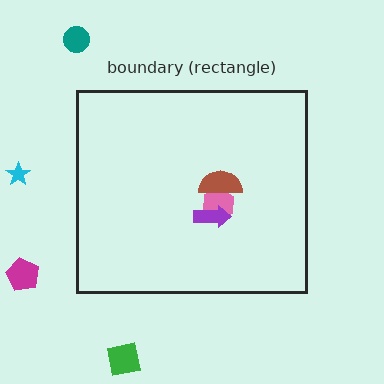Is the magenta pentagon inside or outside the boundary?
Outside.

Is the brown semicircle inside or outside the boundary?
Inside.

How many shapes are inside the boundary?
3 inside, 4 outside.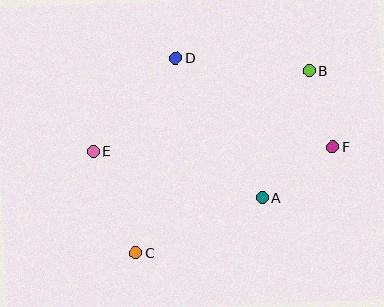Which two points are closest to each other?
Points B and F are closest to each other.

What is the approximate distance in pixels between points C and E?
The distance between C and E is approximately 110 pixels.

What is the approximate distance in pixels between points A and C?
The distance between A and C is approximately 138 pixels.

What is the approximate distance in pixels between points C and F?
The distance between C and F is approximately 223 pixels.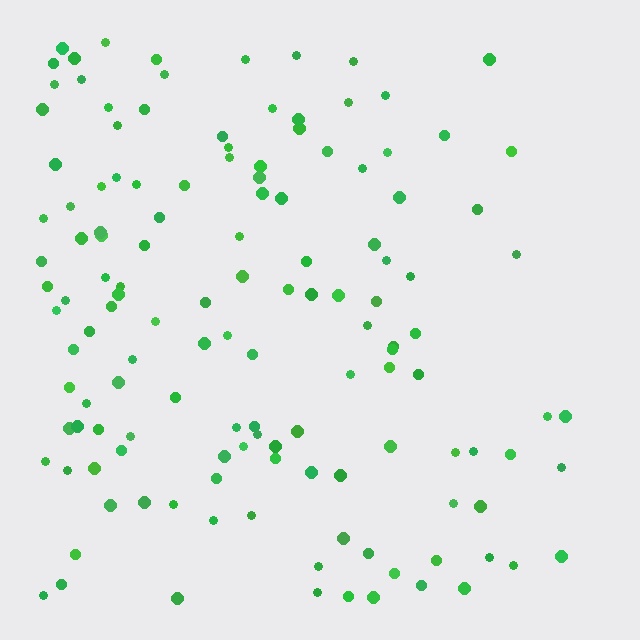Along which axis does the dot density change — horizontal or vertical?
Horizontal.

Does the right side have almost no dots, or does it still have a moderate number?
Still a moderate number, just noticeably fewer than the left.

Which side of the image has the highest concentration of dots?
The left.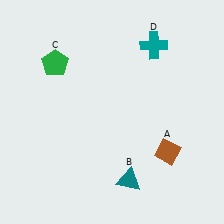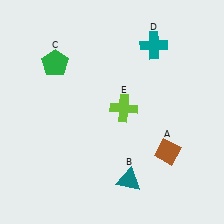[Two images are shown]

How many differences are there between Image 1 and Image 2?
There is 1 difference between the two images.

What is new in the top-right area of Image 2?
A lime cross (E) was added in the top-right area of Image 2.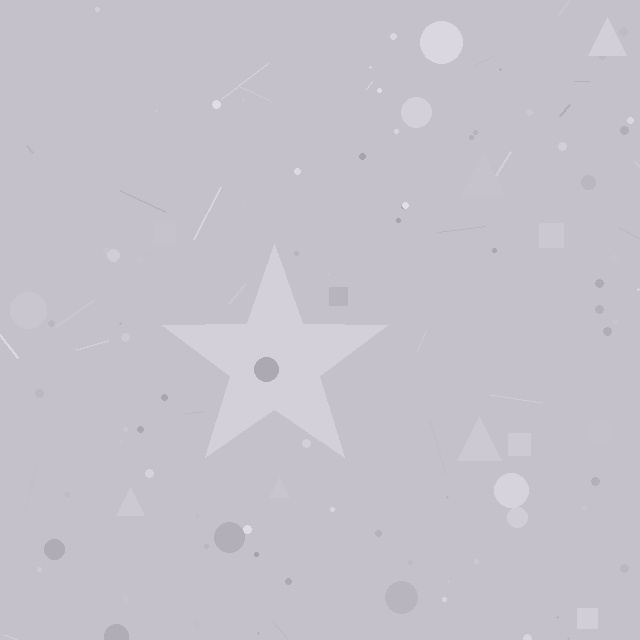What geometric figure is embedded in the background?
A star is embedded in the background.